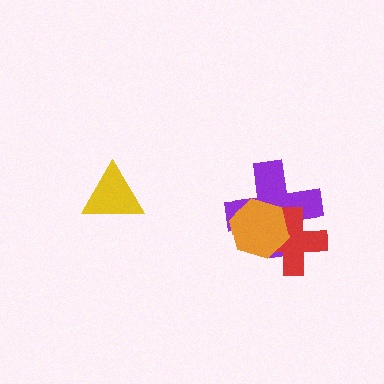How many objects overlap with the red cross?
2 objects overlap with the red cross.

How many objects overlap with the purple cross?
2 objects overlap with the purple cross.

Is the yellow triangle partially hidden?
No, no other shape covers it.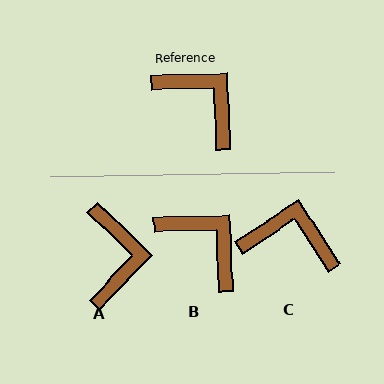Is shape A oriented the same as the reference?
No, it is off by about 46 degrees.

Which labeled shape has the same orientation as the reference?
B.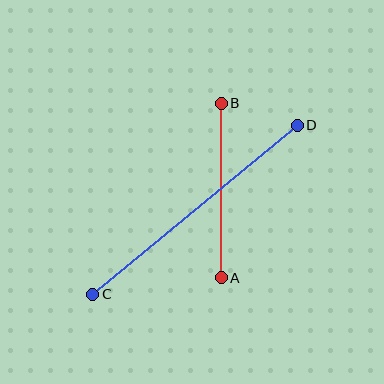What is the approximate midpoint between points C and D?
The midpoint is at approximately (195, 210) pixels.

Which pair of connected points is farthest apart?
Points C and D are farthest apart.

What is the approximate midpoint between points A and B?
The midpoint is at approximately (221, 190) pixels.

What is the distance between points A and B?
The distance is approximately 175 pixels.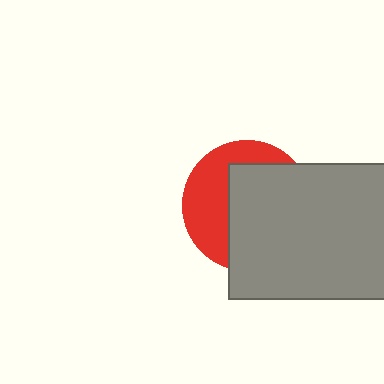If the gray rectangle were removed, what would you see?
You would see the complete red circle.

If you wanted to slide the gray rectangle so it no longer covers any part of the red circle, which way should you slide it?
Slide it right — that is the most direct way to separate the two shapes.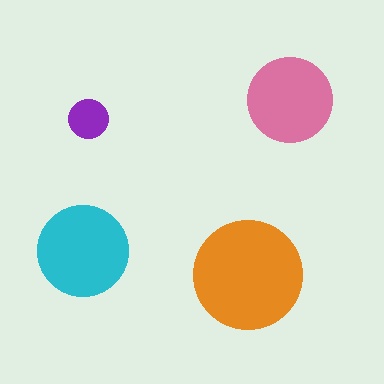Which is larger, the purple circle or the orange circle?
The orange one.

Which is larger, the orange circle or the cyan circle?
The orange one.